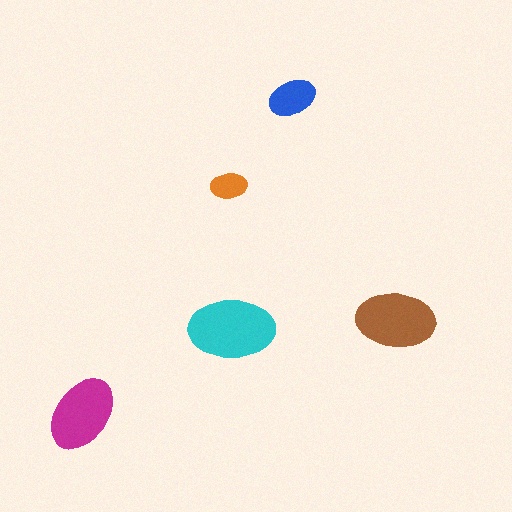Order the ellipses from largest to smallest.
the cyan one, the brown one, the magenta one, the blue one, the orange one.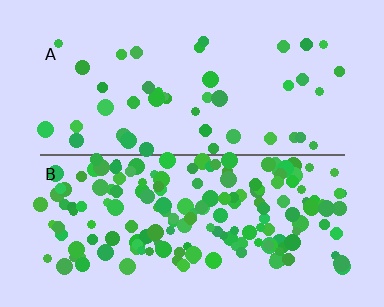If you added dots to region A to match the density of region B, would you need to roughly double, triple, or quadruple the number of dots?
Approximately quadruple.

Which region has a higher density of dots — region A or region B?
B (the bottom).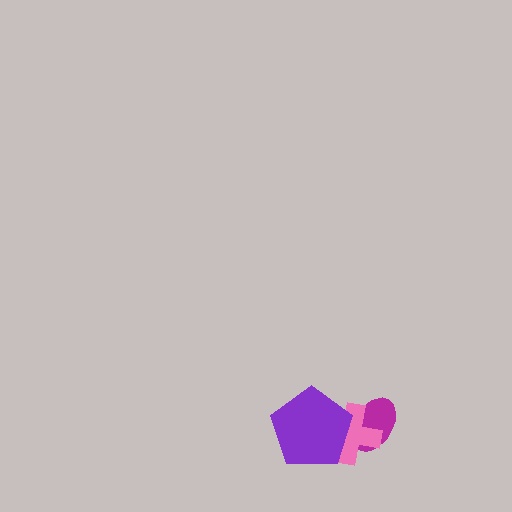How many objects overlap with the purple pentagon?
2 objects overlap with the purple pentagon.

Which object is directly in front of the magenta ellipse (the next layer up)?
The pink cross is directly in front of the magenta ellipse.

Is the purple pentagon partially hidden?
No, no other shape covers it.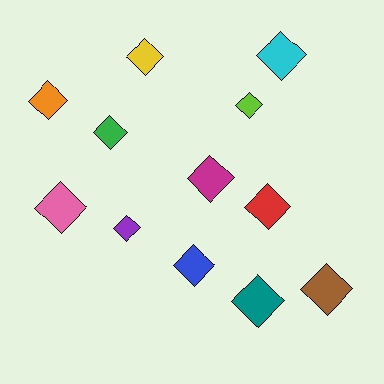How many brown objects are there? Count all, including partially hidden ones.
There is 1 brown object.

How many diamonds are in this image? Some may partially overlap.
There are 12 diamonds.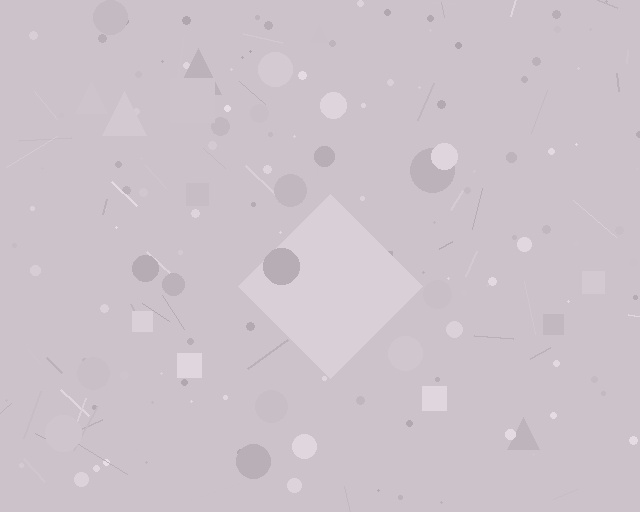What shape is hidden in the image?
A diamond is hidden in the image.